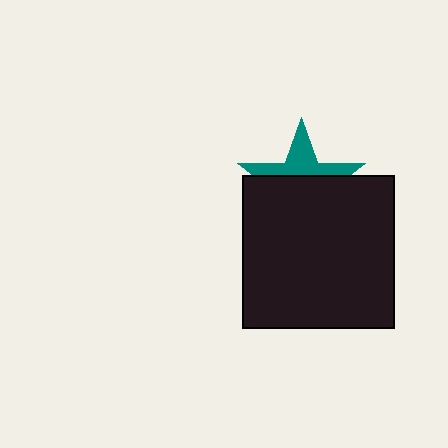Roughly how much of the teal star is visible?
A small part of it is visible (roughly 39%).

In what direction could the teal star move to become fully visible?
The teal star could move up. That would shift it out from behind the black square entirely.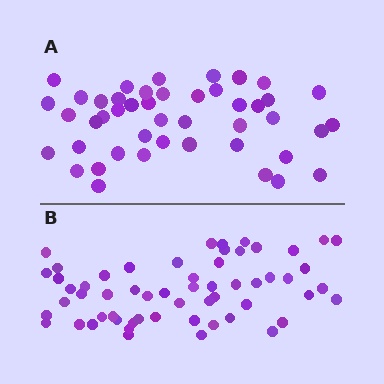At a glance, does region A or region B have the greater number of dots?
Region B (the bottom region) has more dots.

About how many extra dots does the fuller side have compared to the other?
Region B has approximately 15 more dots than region A.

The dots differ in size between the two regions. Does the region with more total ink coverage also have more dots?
No. Region A has more total ink coverage because its dots are larger, but region B actually contains more individual dots. Total area can be misleading — the number of items is what matters here.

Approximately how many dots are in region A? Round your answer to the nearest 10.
About 40 dots. (The exact count is 45, which rounds to 40.)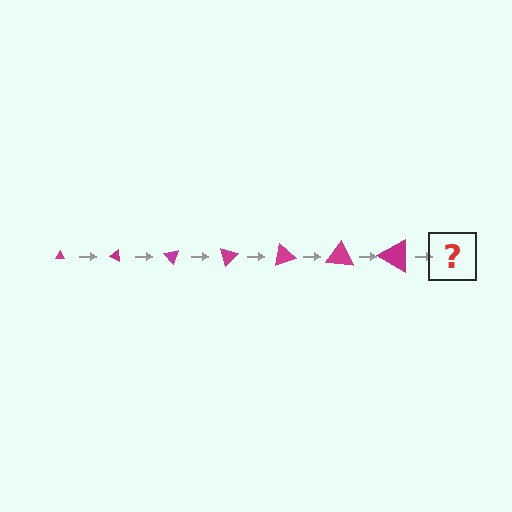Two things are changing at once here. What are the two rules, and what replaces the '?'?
The two rules are that the triangle grows larger each step and it rotates 25 degrees each step. The '?' should be a triangle, larger than the previous one and rotated 175 degrees from the start.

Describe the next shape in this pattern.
It should be a triangle, larger than the previous one and rotated 175 degrees from the start.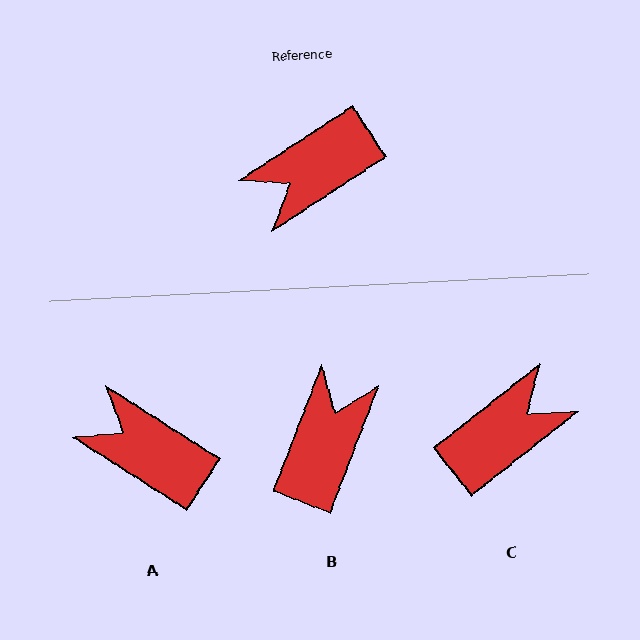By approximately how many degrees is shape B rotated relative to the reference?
Approximately 144 degrees clockwise.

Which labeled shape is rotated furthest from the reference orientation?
C, about 175 degrees away.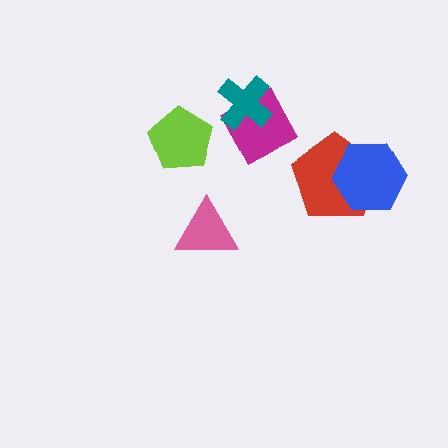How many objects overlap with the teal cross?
1 object overlaps with the teal cross.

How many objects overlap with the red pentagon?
1 object overlaps with the red pentagon.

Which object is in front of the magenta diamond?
The teal cross is in front of the magenta diamond.